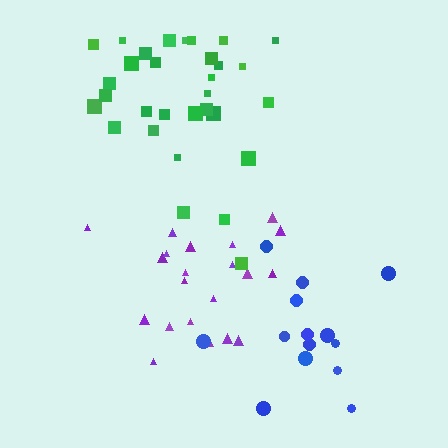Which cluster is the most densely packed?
Purple.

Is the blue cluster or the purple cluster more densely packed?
Purple.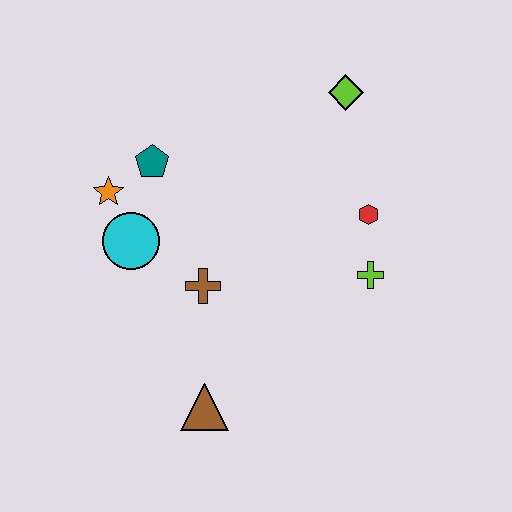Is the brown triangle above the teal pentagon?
No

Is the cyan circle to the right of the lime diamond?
No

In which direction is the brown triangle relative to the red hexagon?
The brown triangle is below the red hexagon.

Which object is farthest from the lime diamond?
The brown triangle is farthest from the lime diamond.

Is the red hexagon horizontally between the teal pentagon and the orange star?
No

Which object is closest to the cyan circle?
The orange star is closest to the cyan circle.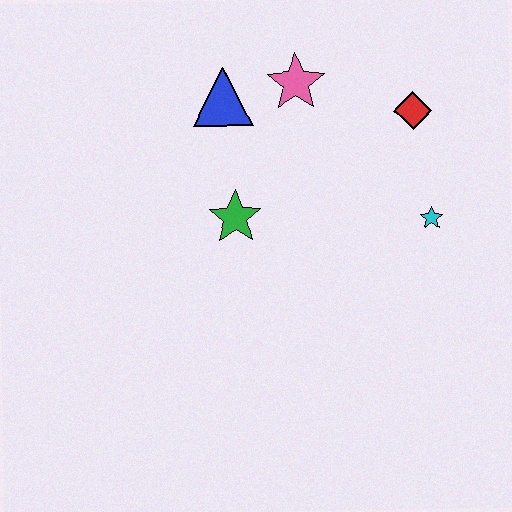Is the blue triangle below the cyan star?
No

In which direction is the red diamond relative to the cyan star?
The red diamond is above the cyan star.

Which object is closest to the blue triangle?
The pink star is closest to the blue triangle.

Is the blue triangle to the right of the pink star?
No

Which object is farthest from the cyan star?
The blue triangle is farthest from the cyan star.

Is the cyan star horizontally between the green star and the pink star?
No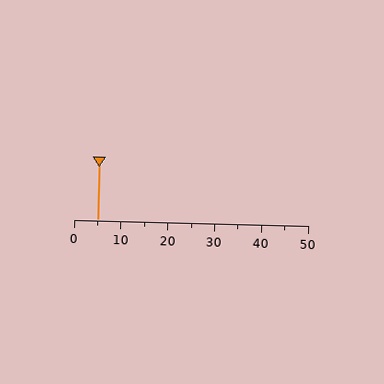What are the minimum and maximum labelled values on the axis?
The axis runs from 0 to 50.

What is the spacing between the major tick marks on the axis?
The major ticks are spaced 10 apart.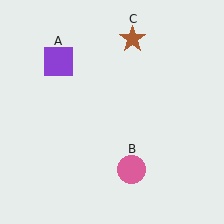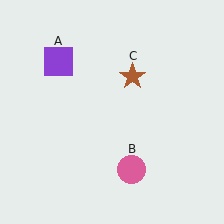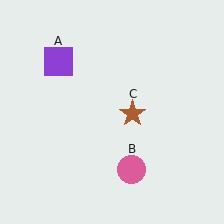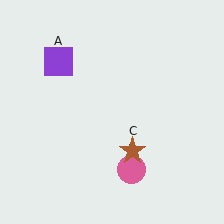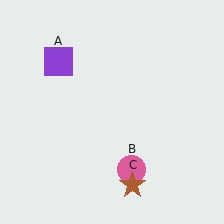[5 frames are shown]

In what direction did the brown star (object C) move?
The brown star (object C) moved down.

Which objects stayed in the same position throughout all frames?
Purple square (object A) and pink circle (object B) remained stationary.